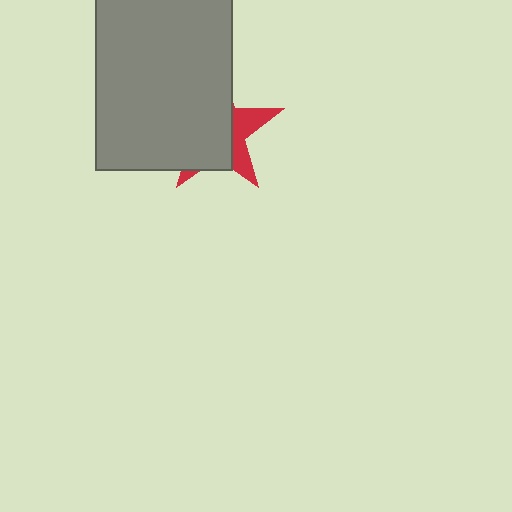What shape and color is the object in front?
The object in front is a gray rectangle.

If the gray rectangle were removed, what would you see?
You would see the complete red star.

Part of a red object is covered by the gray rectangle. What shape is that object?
It is a star.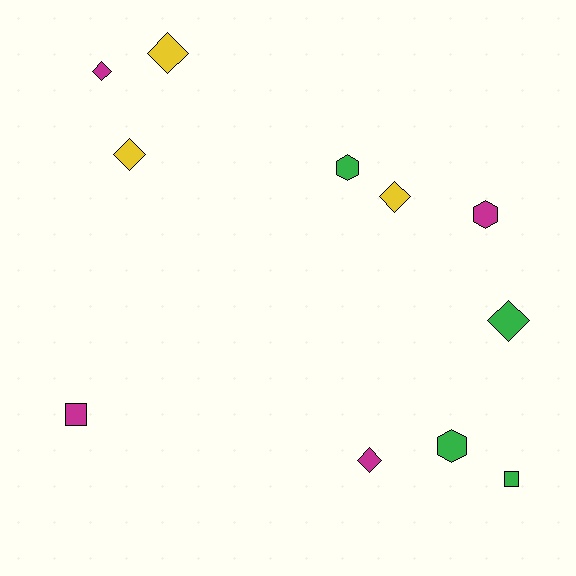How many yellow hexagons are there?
There are no yellow hexagons.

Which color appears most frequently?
Magenta, with 4 objects.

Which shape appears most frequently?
Diamond, with 6 objects.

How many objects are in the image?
There are 11 objects.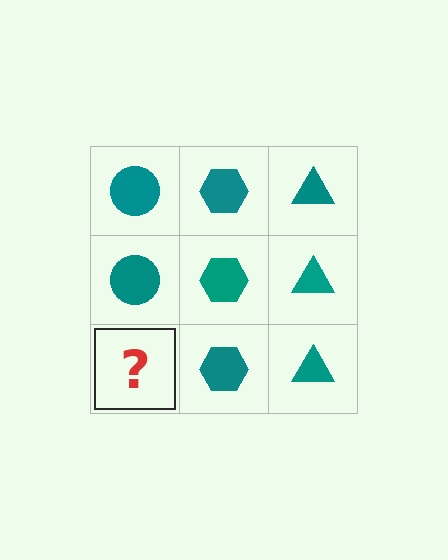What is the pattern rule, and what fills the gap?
The rule is that each column has a consistent shape. The gap should be filled with a teal circle.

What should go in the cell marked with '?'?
The missing cell should contain a teal circle.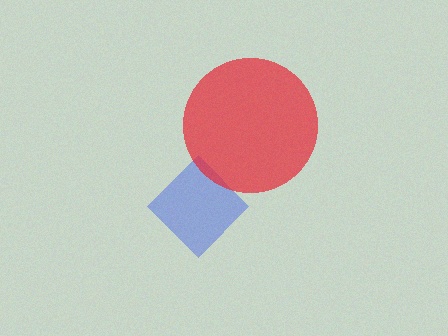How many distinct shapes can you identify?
There are 2 distinct shapes: a blue diamond, a red circle.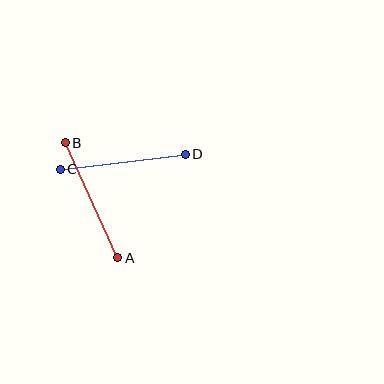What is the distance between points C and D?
The distance is approximately 126 pixels.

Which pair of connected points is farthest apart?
Points A and B are farthest apart.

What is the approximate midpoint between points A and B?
The midpoint is at approximately (92, 200) pixels.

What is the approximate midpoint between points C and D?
The midpoint is at approximately (123, 162) pixels.